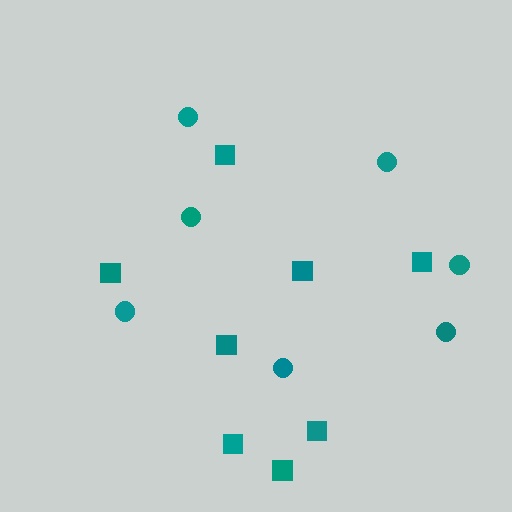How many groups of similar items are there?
There are 2 groups: one group of circles (7) and one group of squares (8).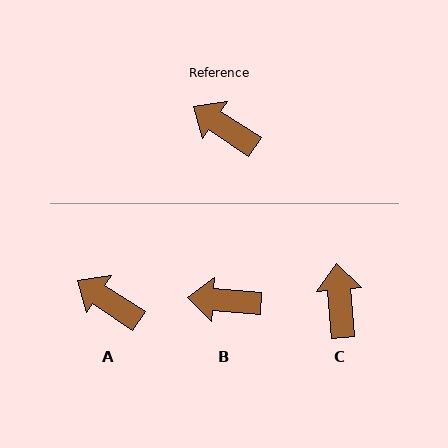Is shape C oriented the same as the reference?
No, it is off by about 52 degrees.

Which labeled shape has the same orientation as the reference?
A.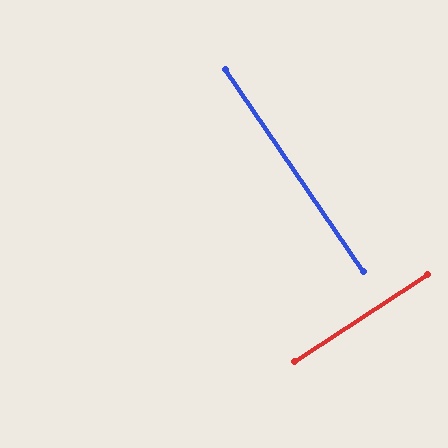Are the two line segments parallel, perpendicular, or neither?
Perpendicular — they meet at approximately 89°.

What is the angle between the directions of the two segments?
Approximately 89 degrees.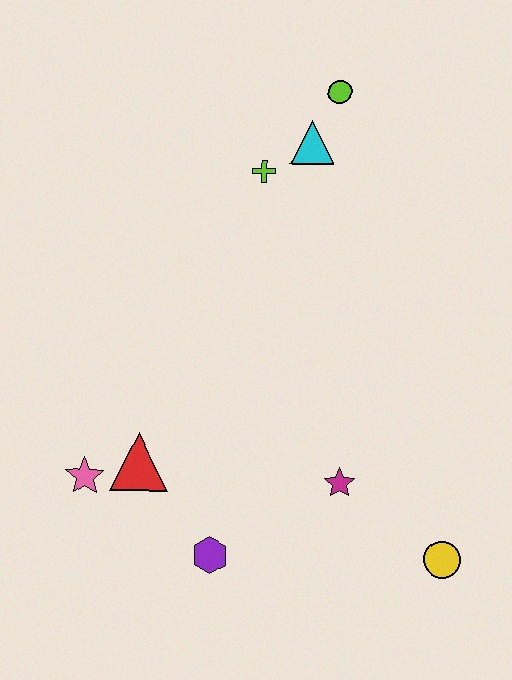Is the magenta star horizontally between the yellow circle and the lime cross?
Yes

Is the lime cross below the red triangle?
No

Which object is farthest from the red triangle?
The lime circle is farthest from the red triangle.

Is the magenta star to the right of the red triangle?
Yes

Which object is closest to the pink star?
The red triangle is closest to the pink star.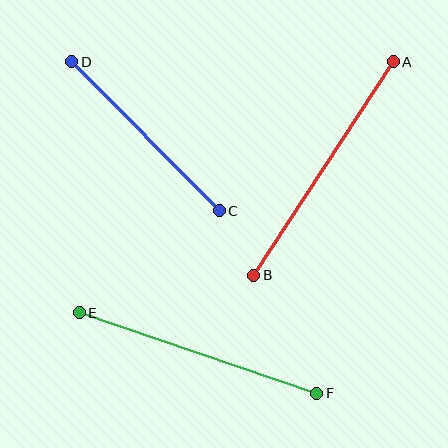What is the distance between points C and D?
The distance is approximately 210 pixels.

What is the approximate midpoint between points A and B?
The midpoint is at approximately (323, 168) pixels.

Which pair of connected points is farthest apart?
Points A and B are farthest apart.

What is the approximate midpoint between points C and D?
The midpoint is at approximately (146, 136) pixels.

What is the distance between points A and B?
The distance is approximately 255 pixels.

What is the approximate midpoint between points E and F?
The midpoint is at approximately (198, 353) pixels.